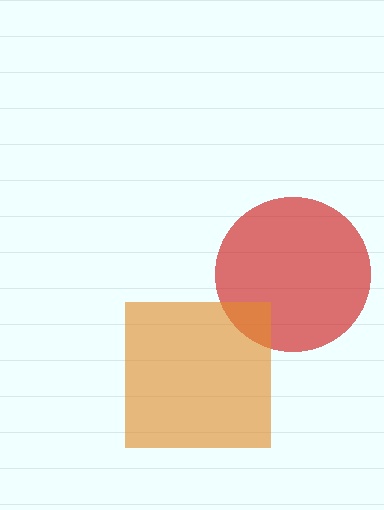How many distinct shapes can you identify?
There are 2 distinct shapes: a red circle, an orange square.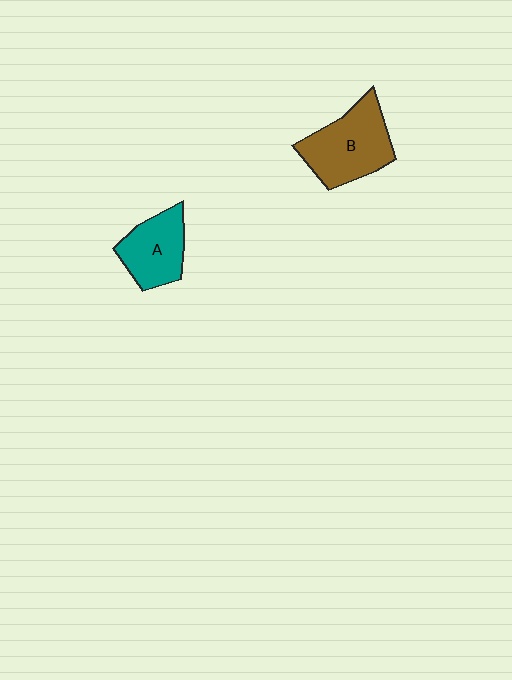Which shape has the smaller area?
Shape A (teal).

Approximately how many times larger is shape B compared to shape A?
Approximately 1.4 times.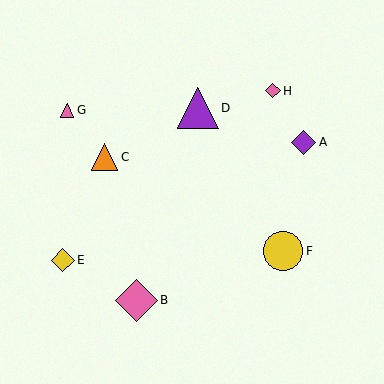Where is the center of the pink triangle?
The center of the pink triangle is at (67, 110).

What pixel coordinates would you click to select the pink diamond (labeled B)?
Click at (136, 300) to select the pink diamond B.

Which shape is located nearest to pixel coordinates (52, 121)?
The pink triangle (labeled G) at (67, 110) is nearest to that location.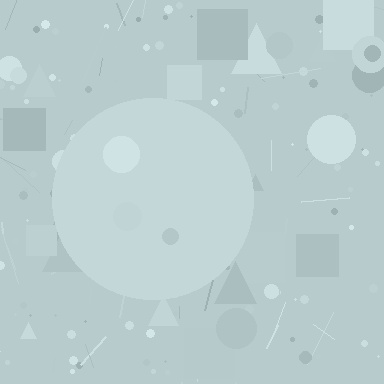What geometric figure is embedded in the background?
A circle is embedded in the background.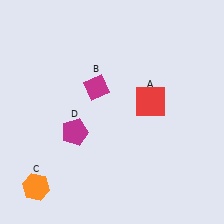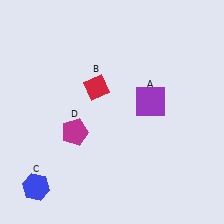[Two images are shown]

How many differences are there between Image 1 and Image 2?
There are 3 differences between the two images.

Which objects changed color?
A changed from red to purple. B changed from magenta to red. C changed from orange to blue.